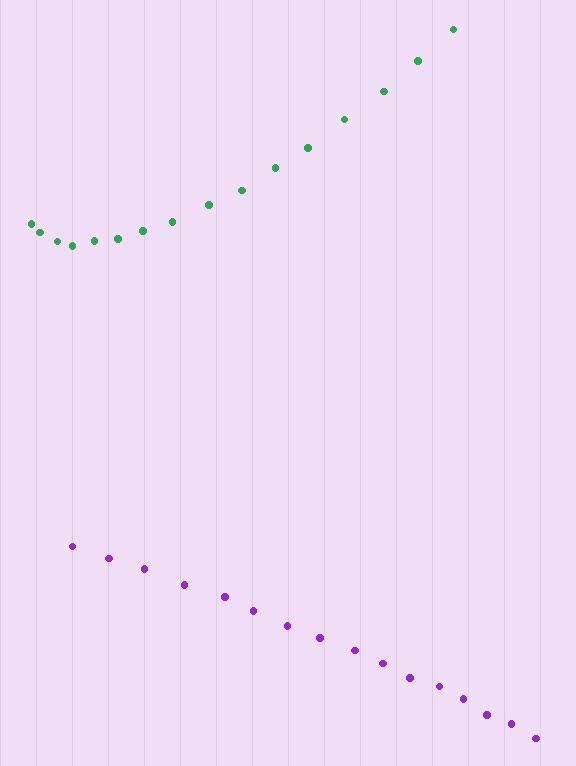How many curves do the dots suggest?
There are 2 distinct paths.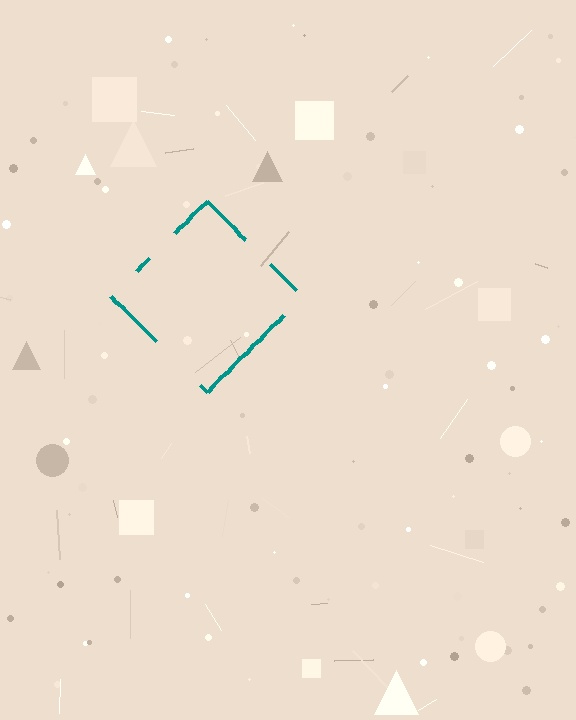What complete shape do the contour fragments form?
The contour fragments form a diamond.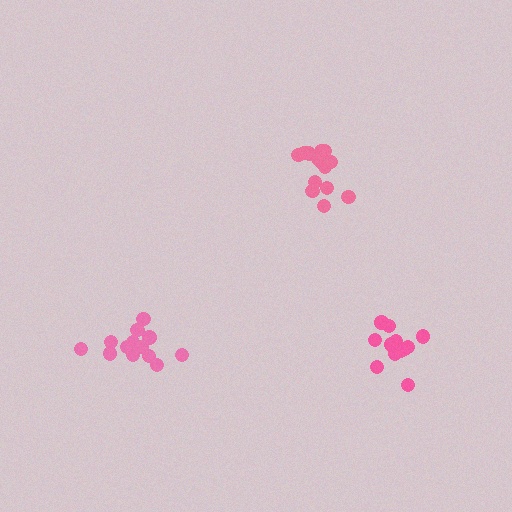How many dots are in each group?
Group 1: 14 dots, Group 2: 12 dots, Group 3: 14 dots (40 total).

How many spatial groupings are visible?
There are 3 spatial groupings.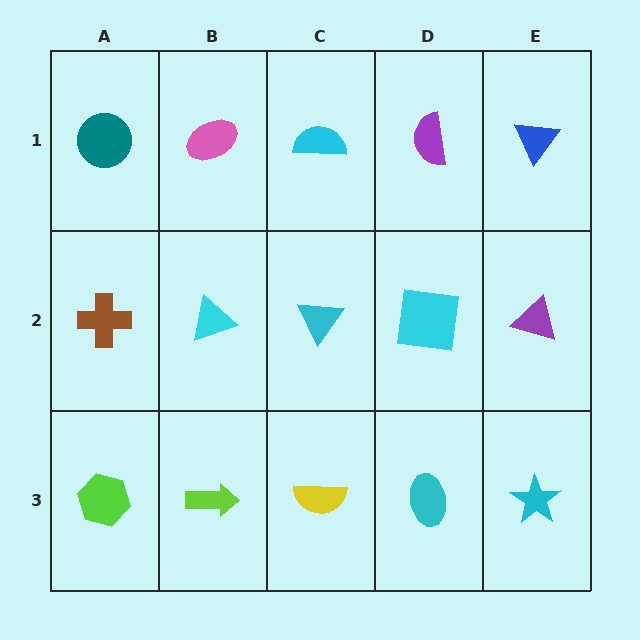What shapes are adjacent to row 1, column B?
A cyan triangle (row 2, column B), a teal circle (row 1, column A), a cyan semicircle (row 1, column C).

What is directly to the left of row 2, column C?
A cyan triangle.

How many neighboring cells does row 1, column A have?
2.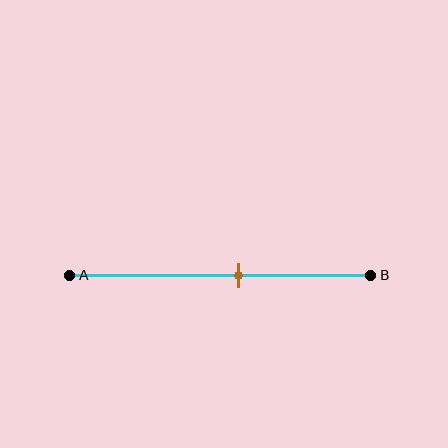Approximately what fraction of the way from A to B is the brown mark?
The brown mark is approximately 55% of the way from A to B.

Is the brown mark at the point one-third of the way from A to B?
No, the mark is at about 55% from A, not at the 33% one-third point.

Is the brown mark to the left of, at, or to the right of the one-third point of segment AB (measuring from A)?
The brown mark is to the right of the one-third point of segment AB.